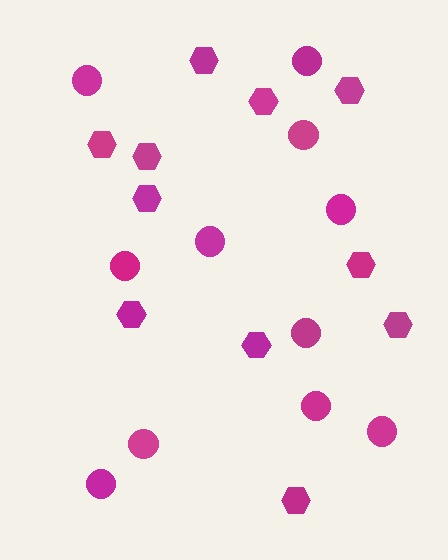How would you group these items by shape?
There are 2 groups: one group of hexagons (11) and one group of circles (11).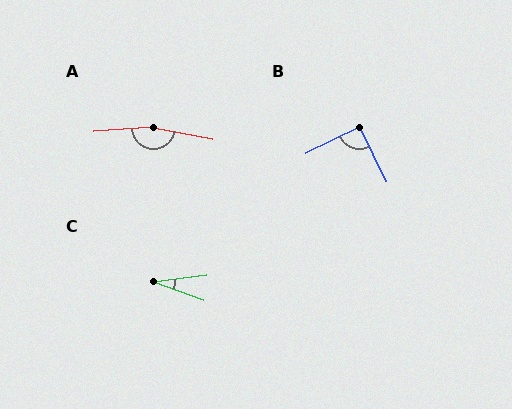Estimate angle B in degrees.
Approximately 90 degrees.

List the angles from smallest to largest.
C (27°), B (90°), A (166°).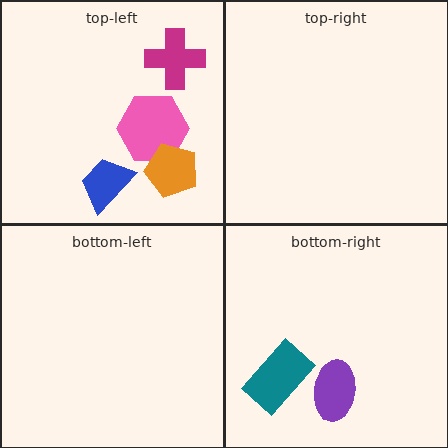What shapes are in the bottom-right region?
The purple ellipse, the teal rectangle.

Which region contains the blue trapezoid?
The top-left region.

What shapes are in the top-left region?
The pink hexagon, the magenta cross, the blue trapezoid, the orange pentagon.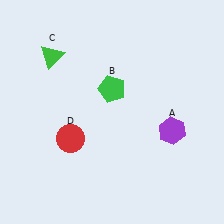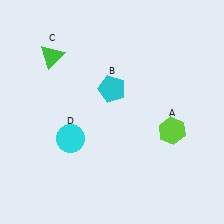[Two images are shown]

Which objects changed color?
A changed from purple to lime. B changed from green to cyan. D changed from red to cyan.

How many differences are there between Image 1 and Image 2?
There are 3 differences between the two images.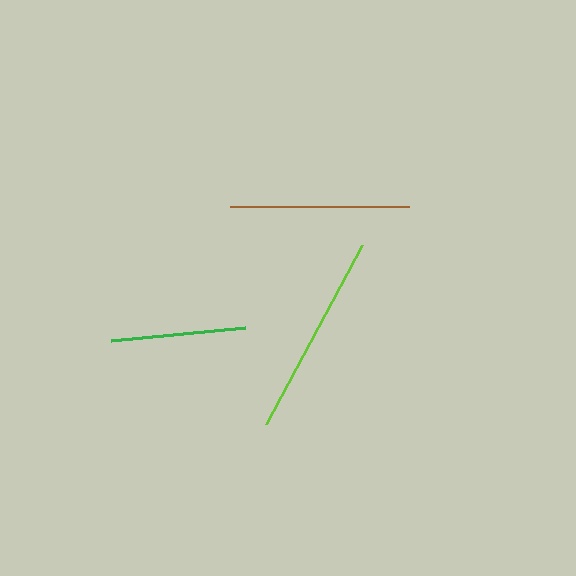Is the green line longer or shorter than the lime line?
The lime line is longer than the green line.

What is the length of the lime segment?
The lime segment is approximately 202 pixels long.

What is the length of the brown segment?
The brown segment is approximately 179 pixels long.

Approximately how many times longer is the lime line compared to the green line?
The lime line is approximately 1.5 times the length of the green line.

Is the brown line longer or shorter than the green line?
The brown line is longer than the green line.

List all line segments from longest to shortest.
From longest to shortest: lime, brown, green.